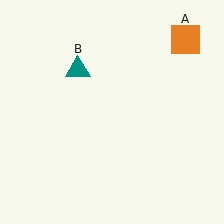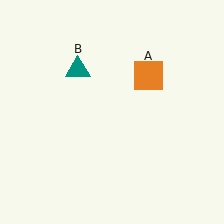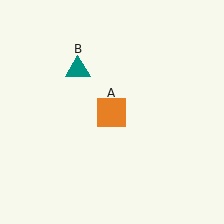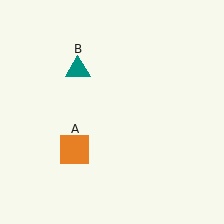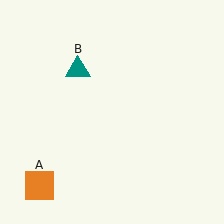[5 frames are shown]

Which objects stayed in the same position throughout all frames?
Teal triangle (object B) remained stationary.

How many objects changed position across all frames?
1 object changed position: orange square (object A).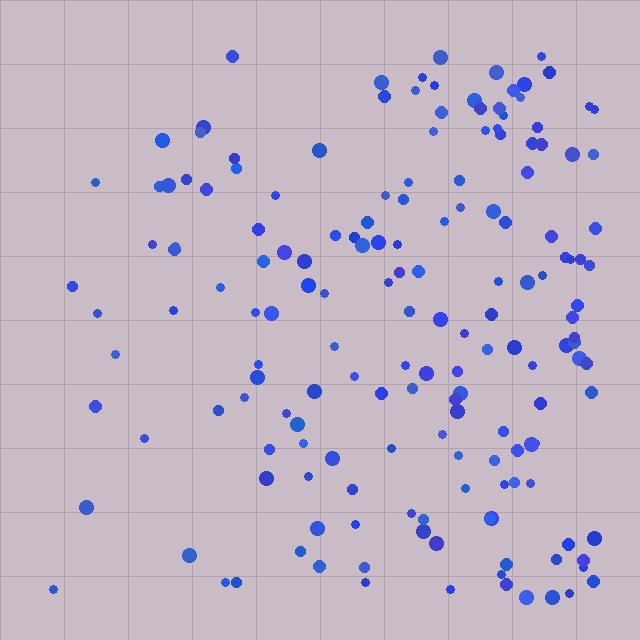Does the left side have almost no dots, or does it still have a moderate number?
Still a moderate number, just noticeably fewer than the right.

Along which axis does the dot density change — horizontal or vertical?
Horizontal.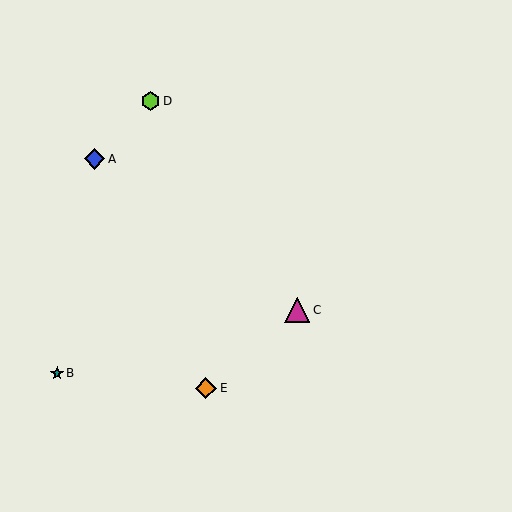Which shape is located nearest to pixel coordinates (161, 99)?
The lime hexagon (labeled D) at (151, 101) is nearest to that location.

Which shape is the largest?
The magenta triangle (labeled C) is the largest.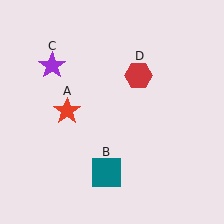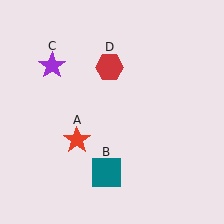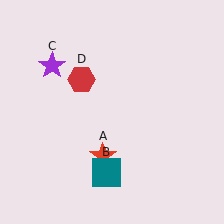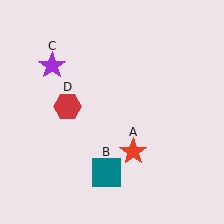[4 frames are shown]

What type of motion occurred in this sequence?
The red star (object A), red hexagon (object D) rotated counterclockwise around the center of the scene.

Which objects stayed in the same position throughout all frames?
Teal square (object B) and purple star (object C) remained stationary.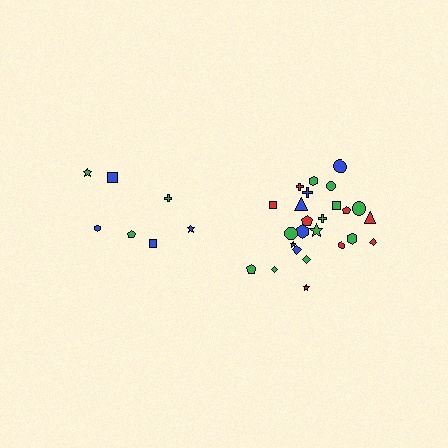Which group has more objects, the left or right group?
The right group.